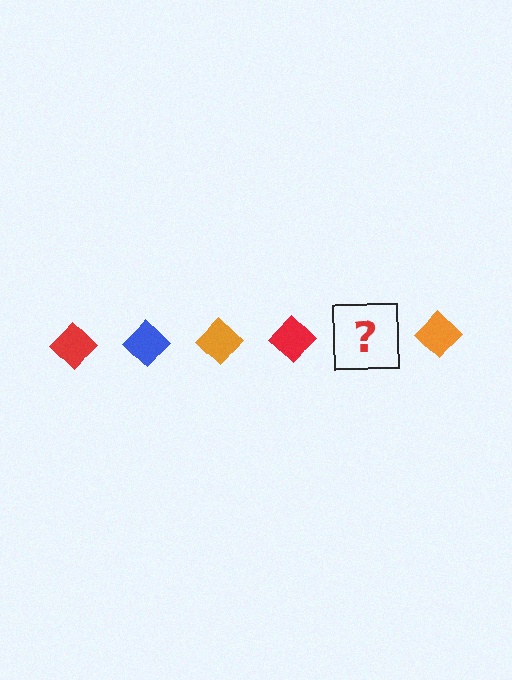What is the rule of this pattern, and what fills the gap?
The rule is that the pattern cycles through red, blue, orange diamonds. The gap should be filled with a blue diamond.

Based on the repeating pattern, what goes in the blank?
The blank should be a blue diamond.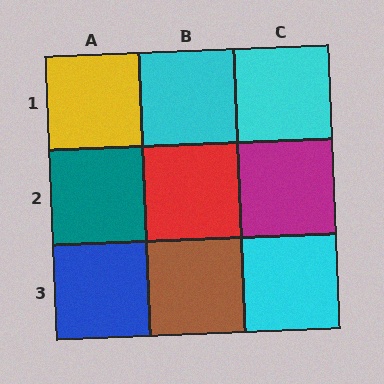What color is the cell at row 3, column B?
Brown.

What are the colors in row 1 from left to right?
Yellow, cyan, cyan.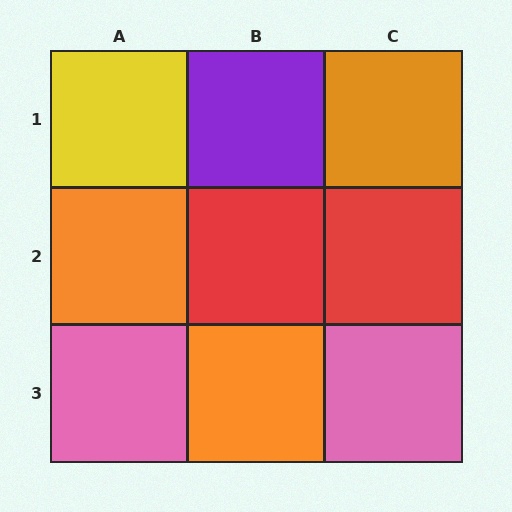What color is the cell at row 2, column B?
Red.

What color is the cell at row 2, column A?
Orange.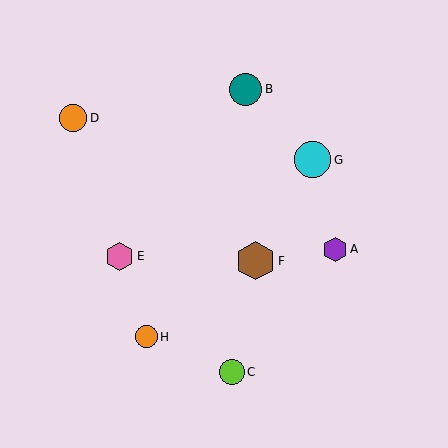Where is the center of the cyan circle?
The center of the cyan circle is at (313, 160).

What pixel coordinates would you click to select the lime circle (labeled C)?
Click at (232, 372) to select the lime circle C.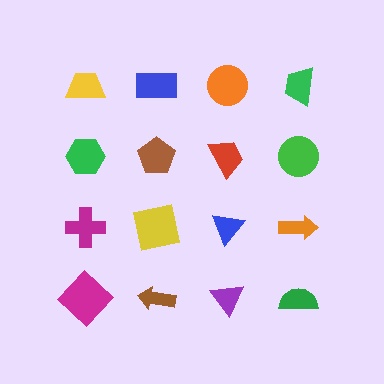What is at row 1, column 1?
A yellow trapezoid.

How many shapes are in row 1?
4 shapes.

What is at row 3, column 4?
An orange arrow.